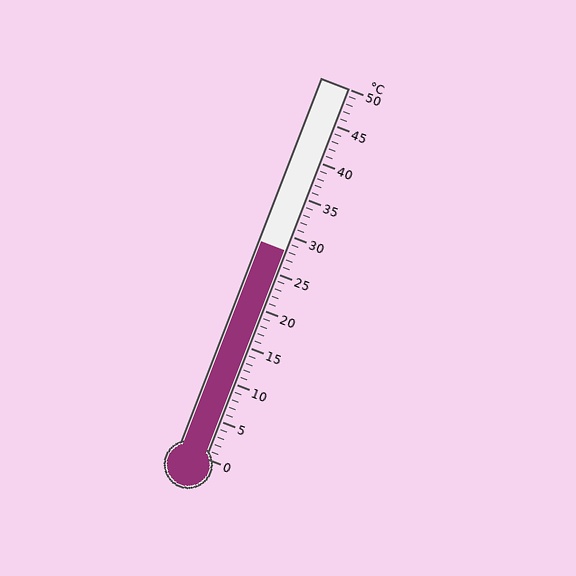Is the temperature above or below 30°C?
The temperature is below 30°C.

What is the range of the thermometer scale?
The thermometer scale ranges from 0°C to 50°C.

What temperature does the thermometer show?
The thermometer shows approximately 28°C.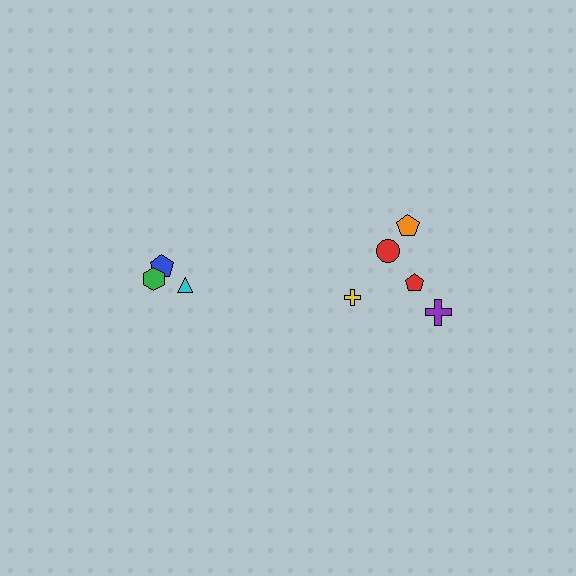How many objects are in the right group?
There are 5 objects.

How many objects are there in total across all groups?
There are 8 objects.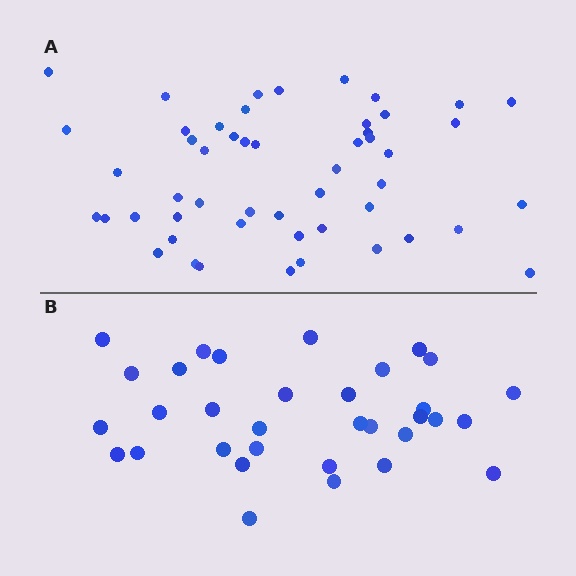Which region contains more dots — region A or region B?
Region A (the top region) has more dots.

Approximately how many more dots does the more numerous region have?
Region A has approximately 20 more dots than region B.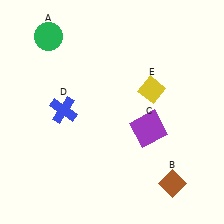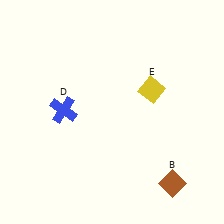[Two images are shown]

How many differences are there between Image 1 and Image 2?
There are 2 differences between the two images.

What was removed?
The purple square (C), the green circle (A) were removed in Image 2.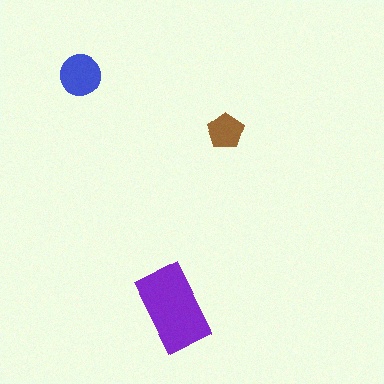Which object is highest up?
The blue circle is topmost.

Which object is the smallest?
The brown pentagon.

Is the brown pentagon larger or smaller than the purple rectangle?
Smaller.